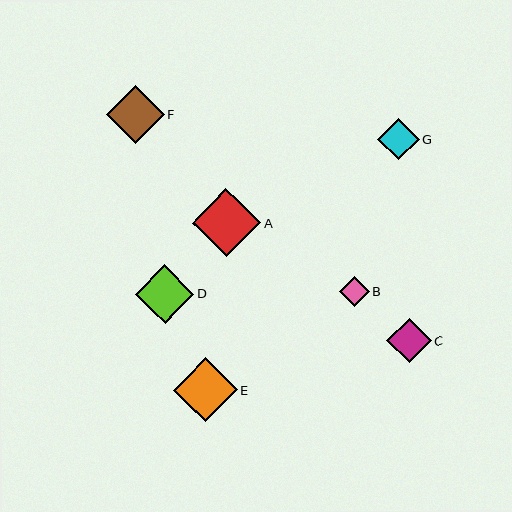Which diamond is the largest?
Diamond A is the largest with a size of approximately 68 pixels.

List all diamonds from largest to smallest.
From largest to smallest: A, E, D, F, C, G, B.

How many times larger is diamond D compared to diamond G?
Diamond D is approximately 1.4 times the size of diamond G.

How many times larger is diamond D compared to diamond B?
Diamond D is approximately 1.9 times the size of diamond B.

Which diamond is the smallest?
Diamond B is the smallest with a size of approximately 30 pixels.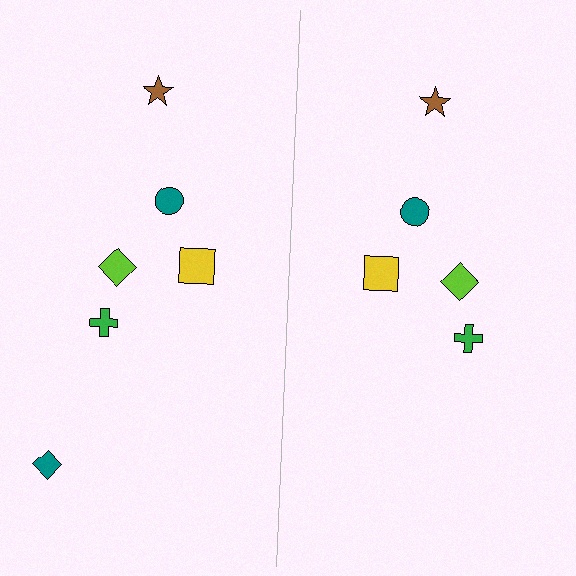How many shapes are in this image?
There are 11 shapes in this image.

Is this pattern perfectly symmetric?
No, the pattern is not perfectly symmetric. A teal diamond is missing from the right side.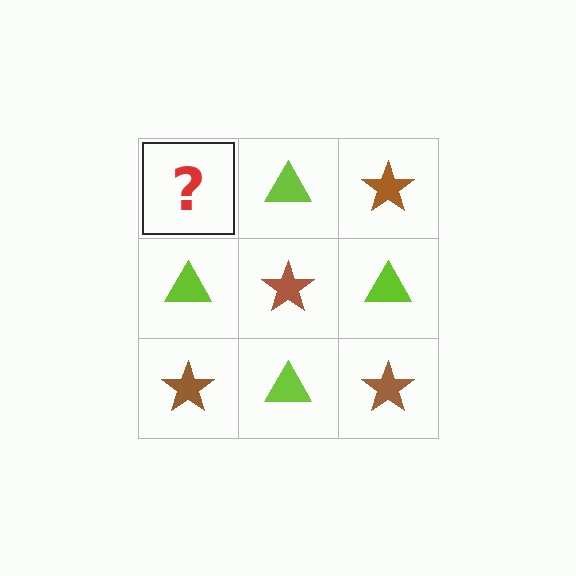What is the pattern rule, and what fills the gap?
The rule is that it alternates brown star and lime triangle in a checkerboard pattern. The gap should be filled with a brown star.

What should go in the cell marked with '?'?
The missing cell should contain a brown star.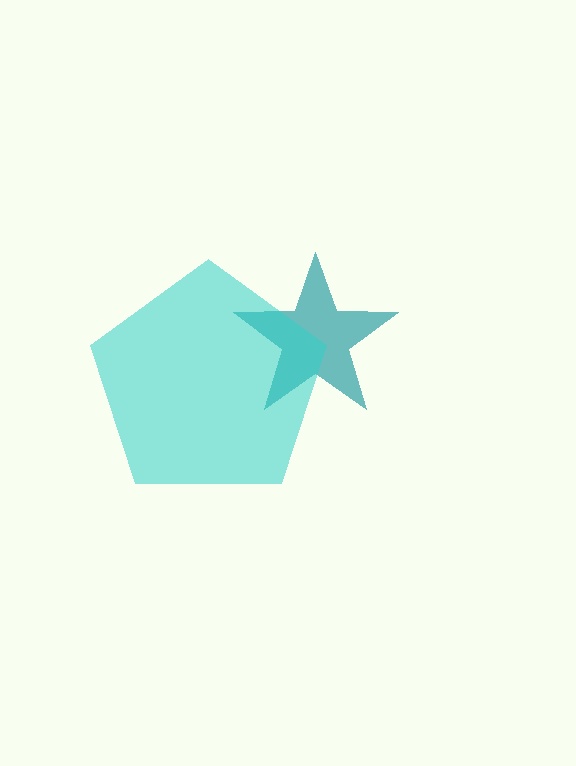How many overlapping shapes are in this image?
There are 2 overlapping shapes in the image.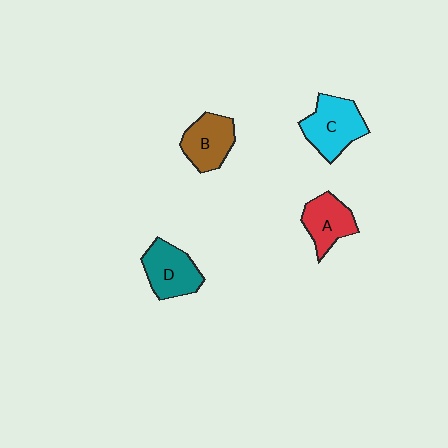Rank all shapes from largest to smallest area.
From largest to smallest: C (cyan), D (teal), B (brown), A (red).